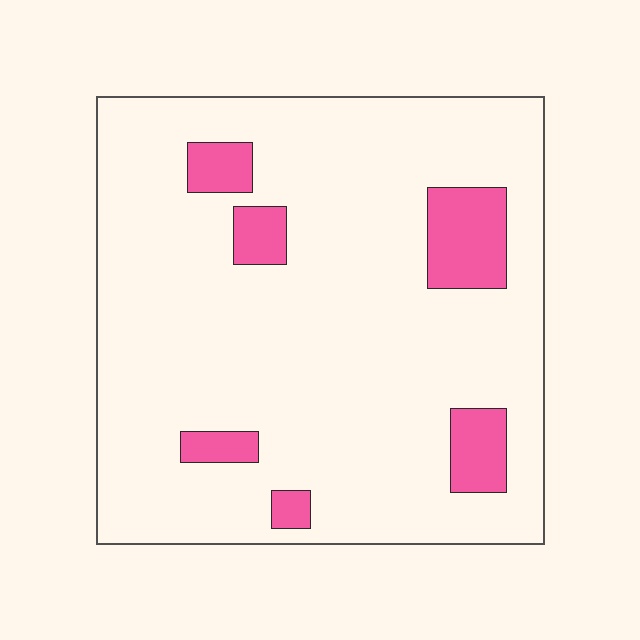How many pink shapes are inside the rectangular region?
6.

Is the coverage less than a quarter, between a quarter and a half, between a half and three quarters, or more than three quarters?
Less than a quarter.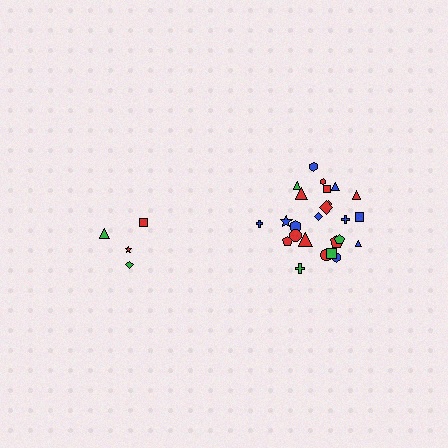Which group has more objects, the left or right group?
The right group.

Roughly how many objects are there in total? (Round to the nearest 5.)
Roughly 30 objects in total.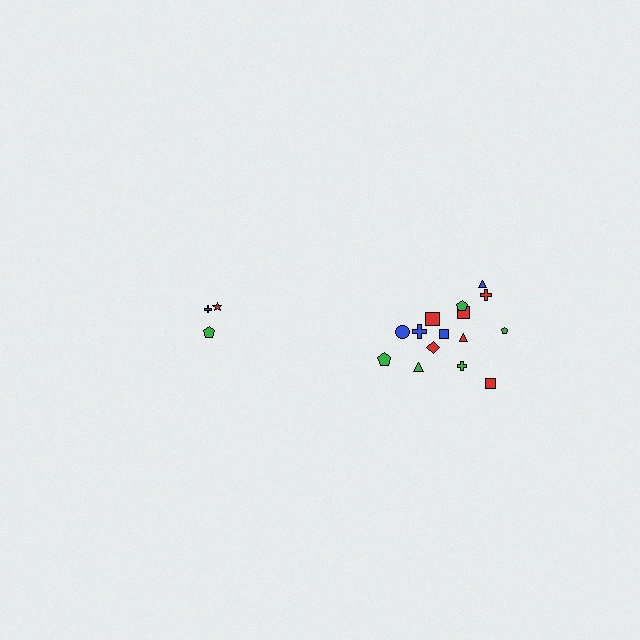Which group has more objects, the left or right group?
The right group.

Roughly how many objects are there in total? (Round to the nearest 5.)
Roughly 20 objects in total.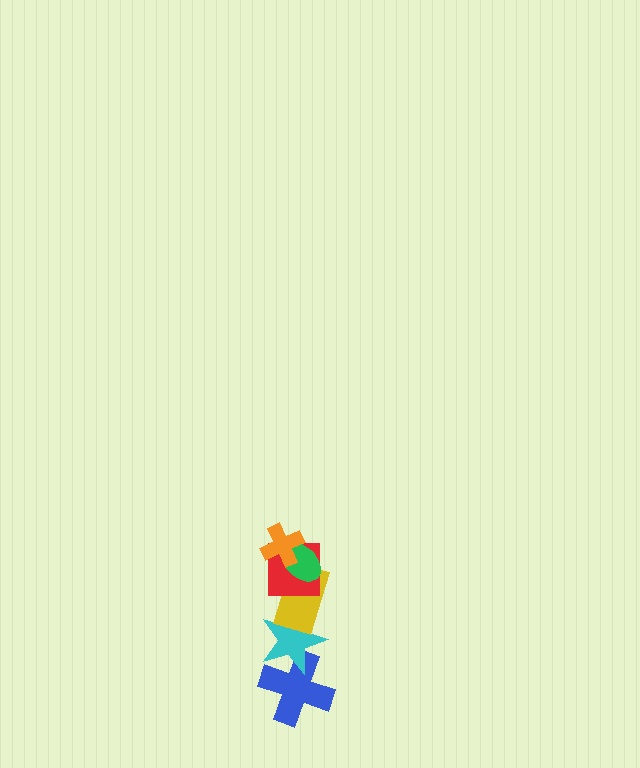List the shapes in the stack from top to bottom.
From top to bottom: the orange cross, the green ellipse, the red square, the yellow rectangle, the cyan star, the blue cross.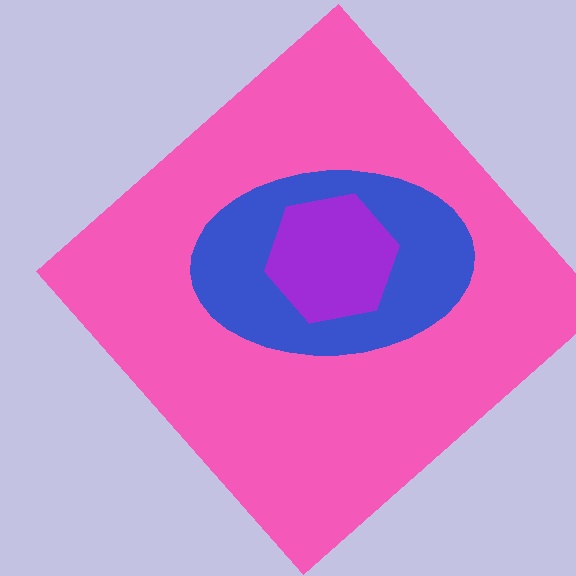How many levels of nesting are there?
3.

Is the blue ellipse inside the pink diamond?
Yes.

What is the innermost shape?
The purple hexagon.